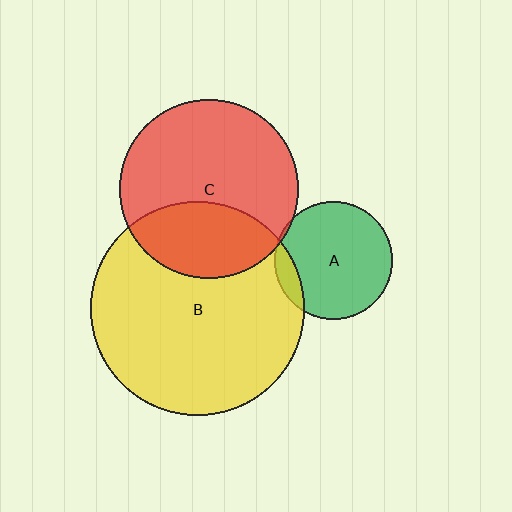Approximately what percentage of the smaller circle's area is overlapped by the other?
Approximately 10%.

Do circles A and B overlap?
Yes.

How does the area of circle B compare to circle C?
Approximately 1.4 times.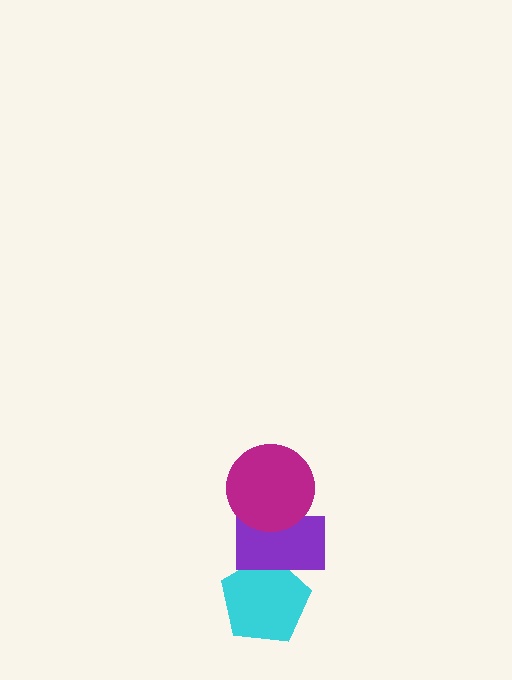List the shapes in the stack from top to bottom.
From top to bottom: the magenta circle, the purple rectangle, the cyan pentagon.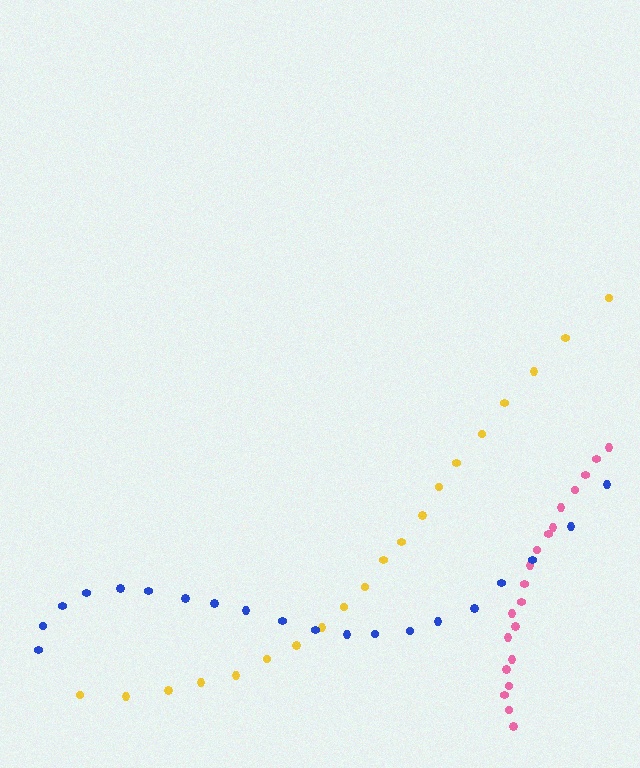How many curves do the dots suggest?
There are 3 distinct paths.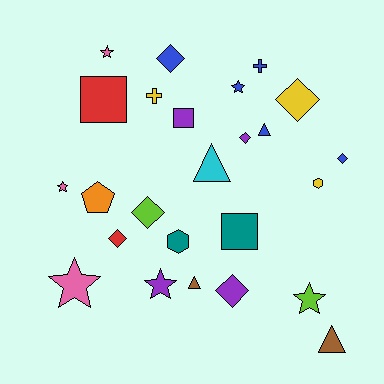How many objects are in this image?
There are 25 objects.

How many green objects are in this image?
There are no green objects.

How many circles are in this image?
There are no circles.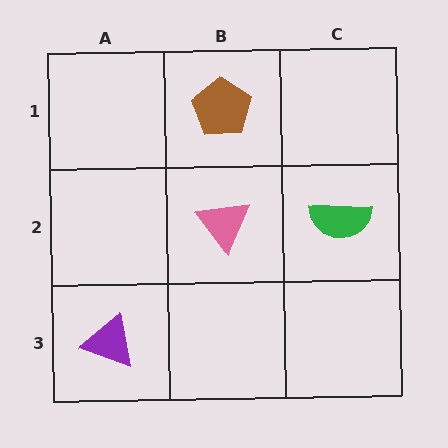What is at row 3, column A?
A purple triangle.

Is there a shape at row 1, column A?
No, that cell is empty.